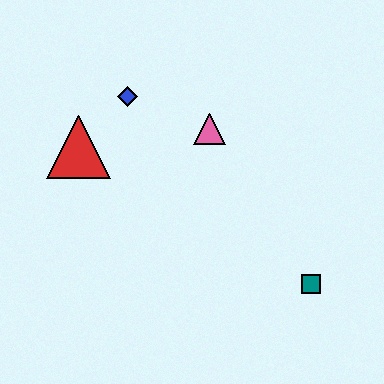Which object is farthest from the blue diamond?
The teal square is farthest from the blue diamond.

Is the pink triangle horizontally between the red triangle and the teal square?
Yes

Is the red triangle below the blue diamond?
Yes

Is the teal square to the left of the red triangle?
No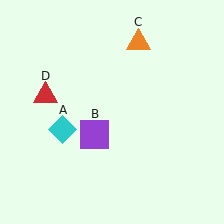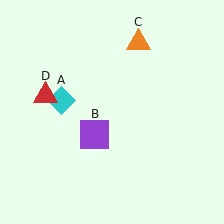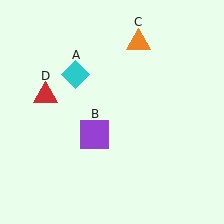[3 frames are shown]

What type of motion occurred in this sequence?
The cyan diamond (object A) rotated clockwise around the center of the scene.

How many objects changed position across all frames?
1 object changed position: cyan diamond (object A).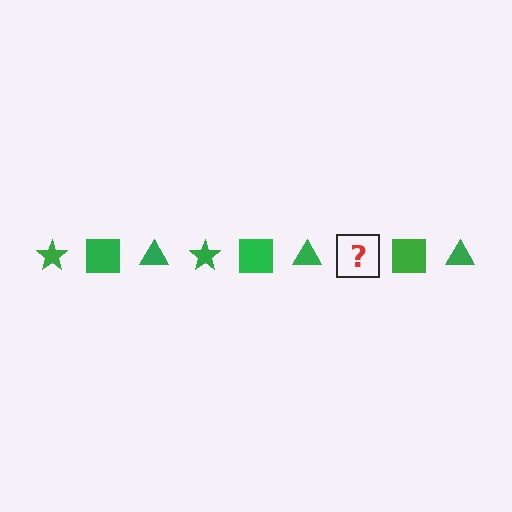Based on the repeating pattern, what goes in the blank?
The blank should be a green star.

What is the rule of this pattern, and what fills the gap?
The rule is that the pattern cycles through star, square, triangle shapes in green. The gap should be filled with a green star.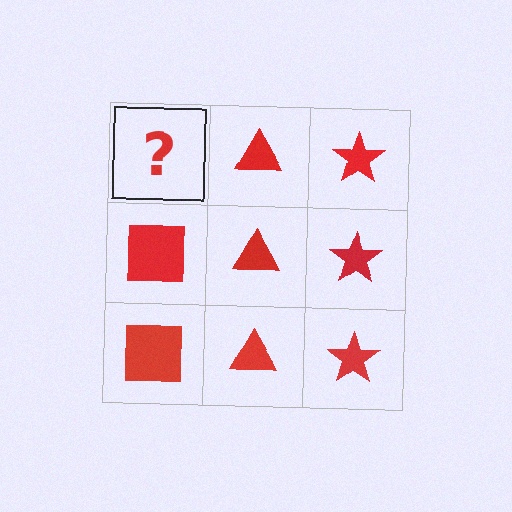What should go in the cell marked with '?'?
The missing cell should contain a red square.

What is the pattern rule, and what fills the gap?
The rule is that each column has a consistent shape. The gap should be filled with a red square.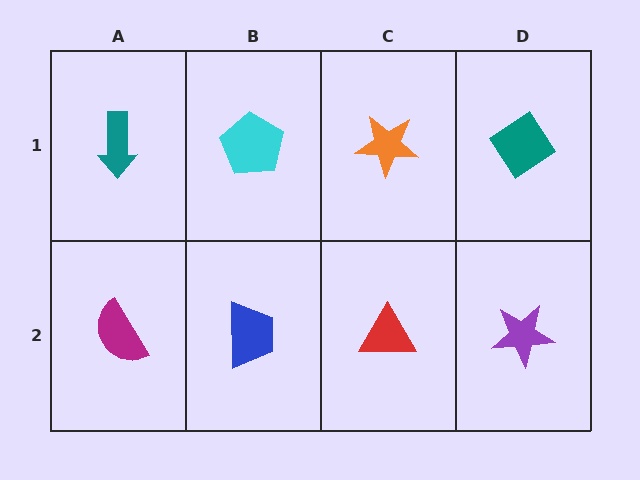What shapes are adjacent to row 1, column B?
A blue trapezoid (row 2, column B), a teal arrow (row 1, column A), an orange star (row 1, column C).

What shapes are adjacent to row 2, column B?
A cyan pentagon (row 1, column B), a magenta semicircle (row 2, column A), a red triangle (row 2, column C).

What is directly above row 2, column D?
A teal diamond.